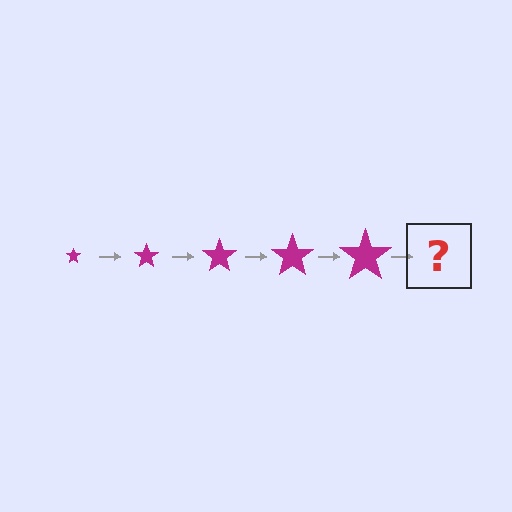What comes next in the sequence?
The next element should be a magenta star, larger than the previous one.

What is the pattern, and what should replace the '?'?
The pattern is that the star gets progressively larger each step. The '?' should be a magenta star, larger than the previous one.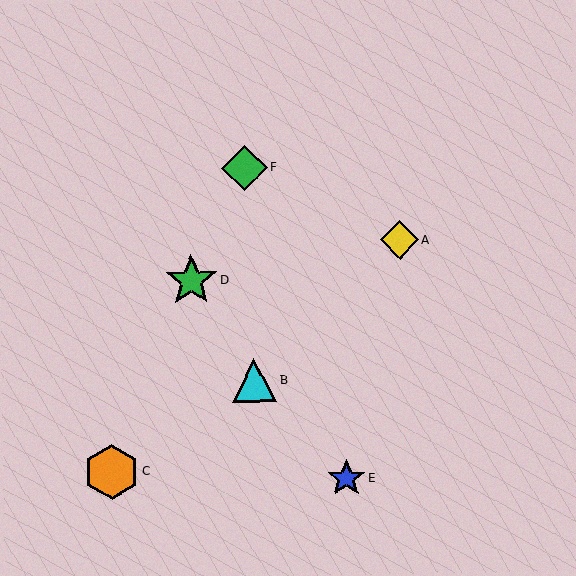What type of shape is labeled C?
Shape C is an orange hexagon.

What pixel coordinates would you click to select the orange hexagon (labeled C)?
Click at (112, 472) to select the orange hexagon C.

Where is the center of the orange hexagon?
The center of the orange hexagon is at (112, 472).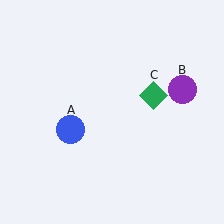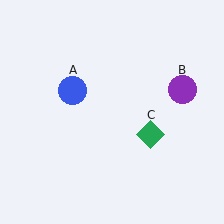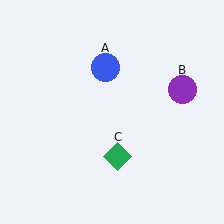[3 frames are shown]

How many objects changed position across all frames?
2 objects changed position: blue circle (object A), green diamond (object C).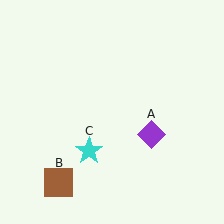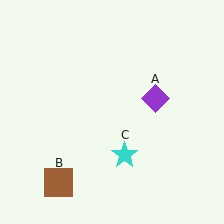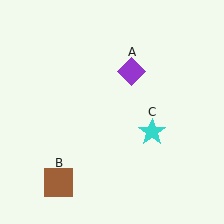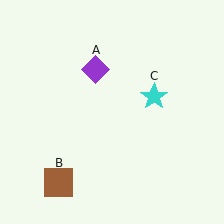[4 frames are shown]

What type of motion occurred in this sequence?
The purple diamond (object A), cyan star (object C) rotated counterclockwise around the center of the scene.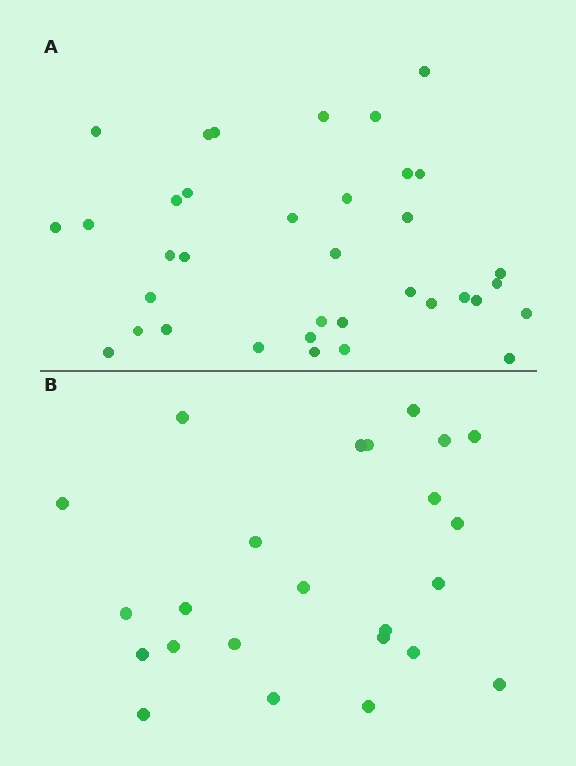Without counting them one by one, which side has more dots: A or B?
Region A (the top region) has more dots.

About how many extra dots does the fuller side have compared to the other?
Region A has roughly 12 or so more dots than region B.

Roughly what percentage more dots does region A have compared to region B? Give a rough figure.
About 50% more.